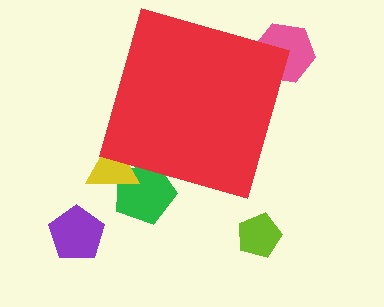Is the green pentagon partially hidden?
Yes, the green pentagon is partially hidden behind the red diamond.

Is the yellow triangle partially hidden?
Yes, the yellow triangle is partially hidden behind the red diamond.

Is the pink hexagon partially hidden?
Yes, the pink hexagon is partially hidden behind the red diamond.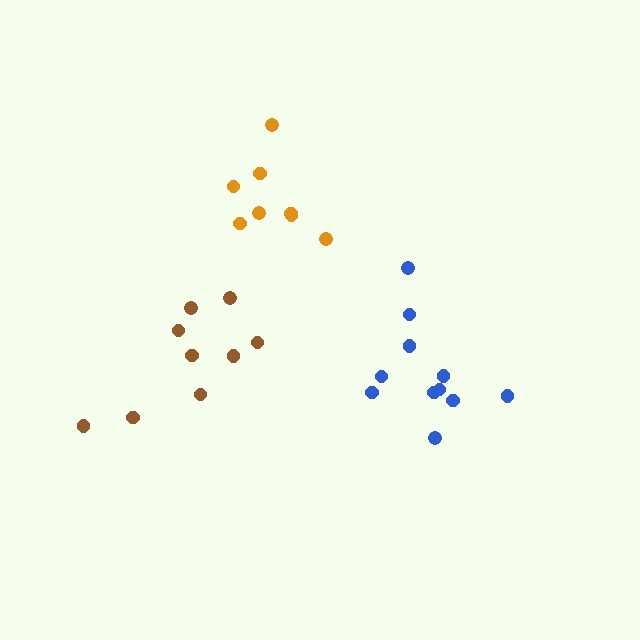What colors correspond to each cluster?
The clusters are colored: brown, orange, blue.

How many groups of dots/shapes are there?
There are 3 groups.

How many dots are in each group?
Group 1: 9 dots, Group 2: 8 dots, Group 3: 11 dots (28 total).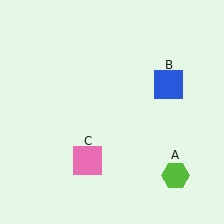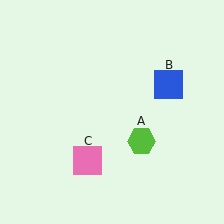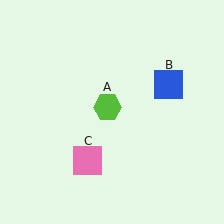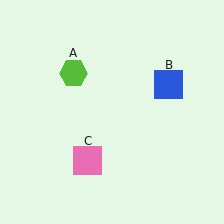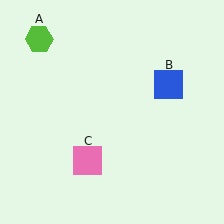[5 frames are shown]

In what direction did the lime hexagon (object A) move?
The lime hexagon (object A) moved up and to the left.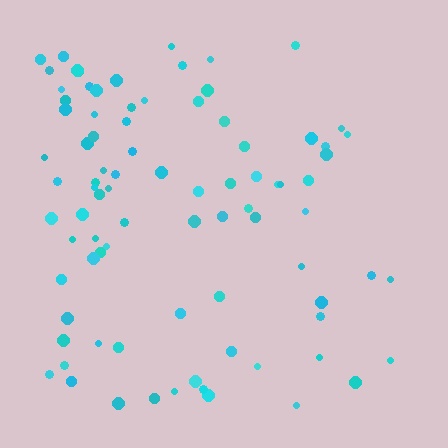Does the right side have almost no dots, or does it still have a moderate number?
Still a moderate number, just noticeably fewer than the left.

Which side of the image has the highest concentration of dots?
The left.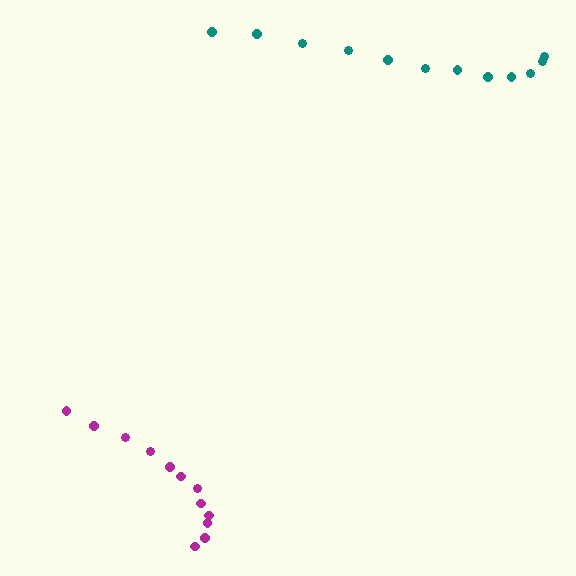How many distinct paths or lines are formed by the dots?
There are 2 distinct paths.